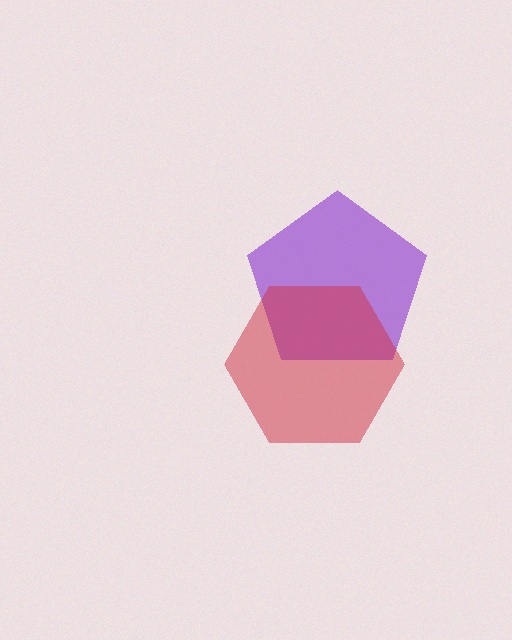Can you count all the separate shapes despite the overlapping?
Yes, there are 2 separate shapes.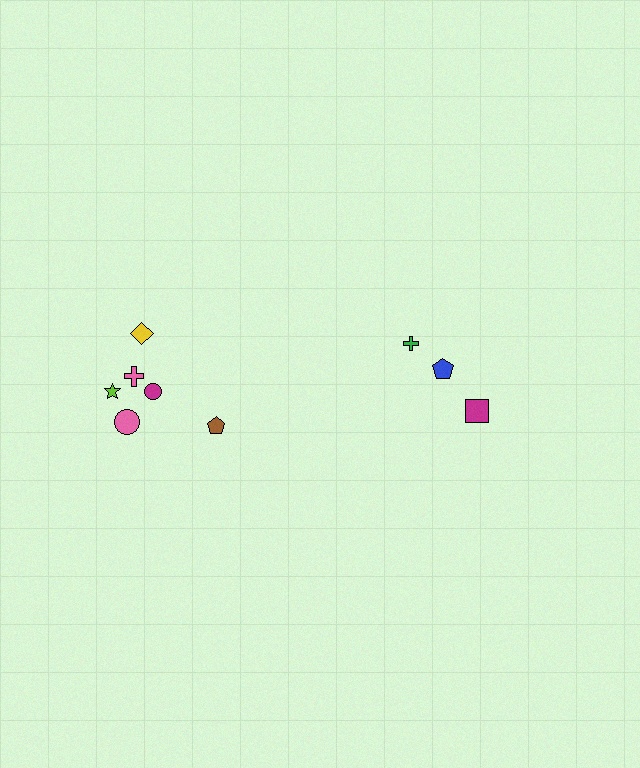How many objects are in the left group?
There are 6 objects.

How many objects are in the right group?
There are 3 objects.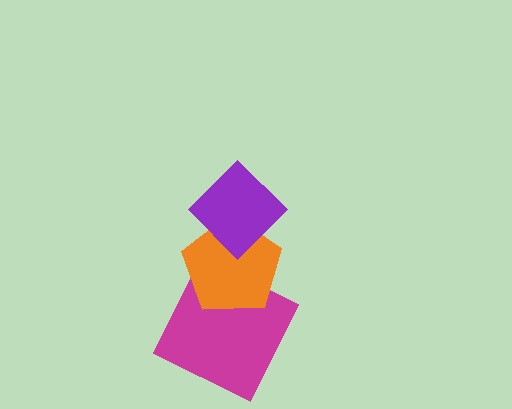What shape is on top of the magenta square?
The orange pentagon is on top of the magenta square.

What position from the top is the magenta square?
The magenta square is 3rd from the top.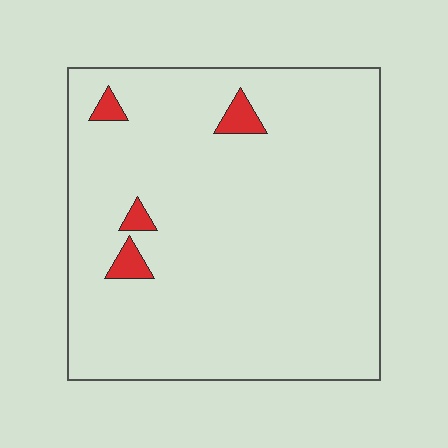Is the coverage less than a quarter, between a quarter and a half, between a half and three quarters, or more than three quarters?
Less than a quarter.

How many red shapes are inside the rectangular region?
4.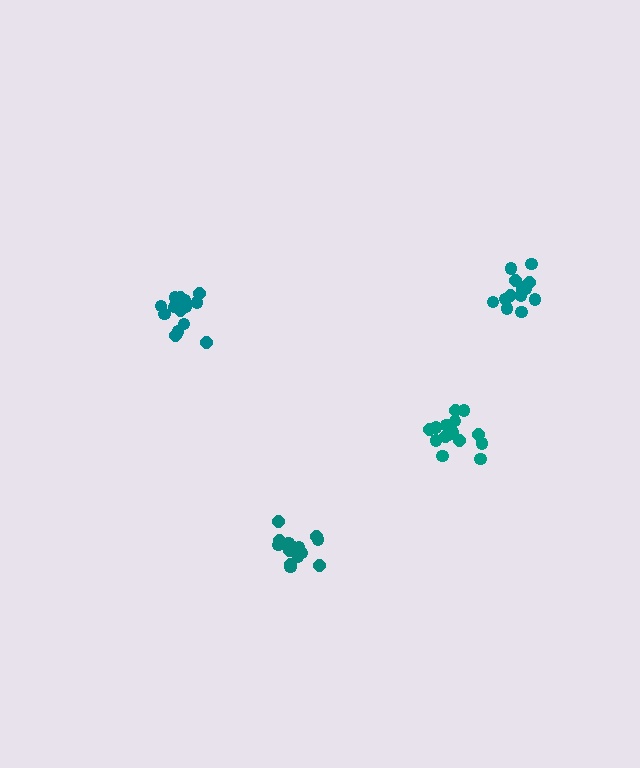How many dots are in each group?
Group 1: 14 dots, Group 2: 15 dots, Group 3: 15 dots, Group 4: 15 dots (59 total).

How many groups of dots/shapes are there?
There are 4 groups.